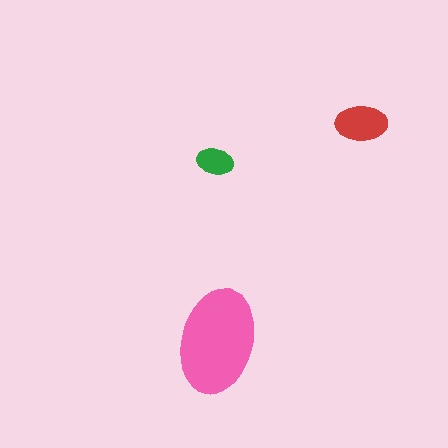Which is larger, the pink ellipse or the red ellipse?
The pink one.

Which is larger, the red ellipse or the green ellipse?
The red one.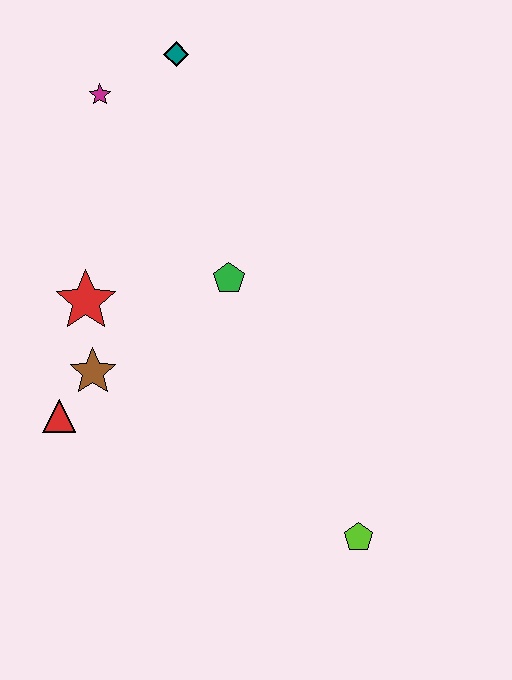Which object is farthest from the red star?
The lime pentagon is farthest from the red star.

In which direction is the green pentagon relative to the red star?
The green pentagon is to the right of the red star.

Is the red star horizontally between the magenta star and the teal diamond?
No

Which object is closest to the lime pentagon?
The green pentagon is closest to the lime pentagon.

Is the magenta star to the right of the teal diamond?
No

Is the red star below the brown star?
No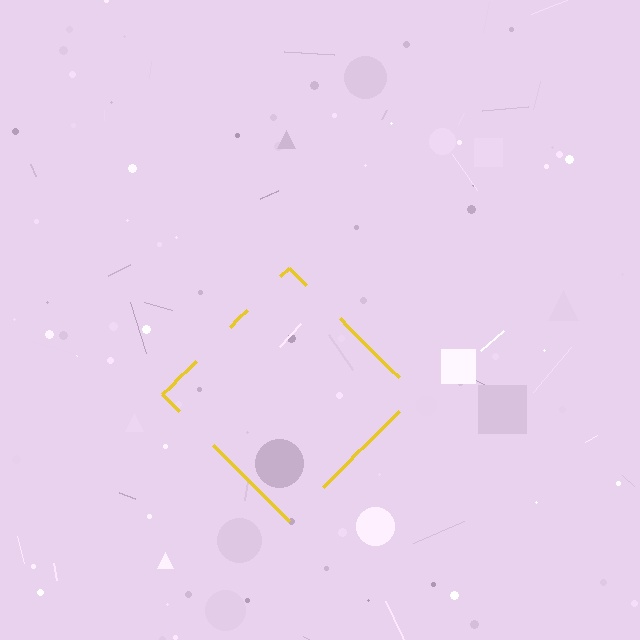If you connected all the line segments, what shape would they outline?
They would outline a diamond.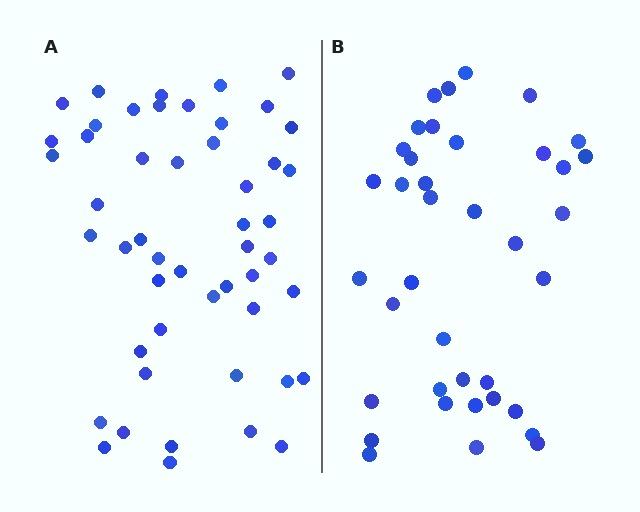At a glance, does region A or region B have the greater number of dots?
Region A (the left region) has more dots.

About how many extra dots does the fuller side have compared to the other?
Region A has roughly 12 or so more dots than region B.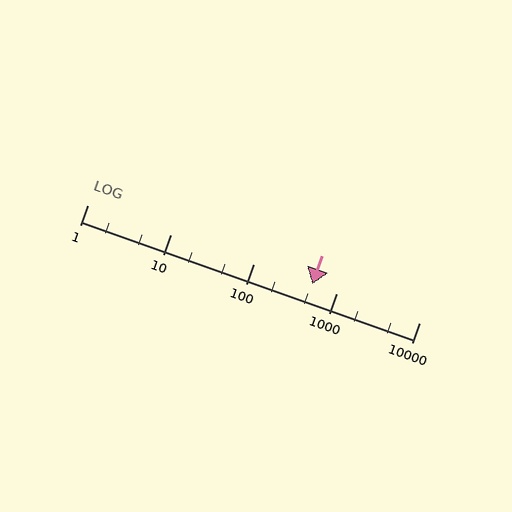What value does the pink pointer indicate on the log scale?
The pointer indicates approximately 510.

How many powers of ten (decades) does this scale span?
The scale spans 4 decades, from 1 to 10000.